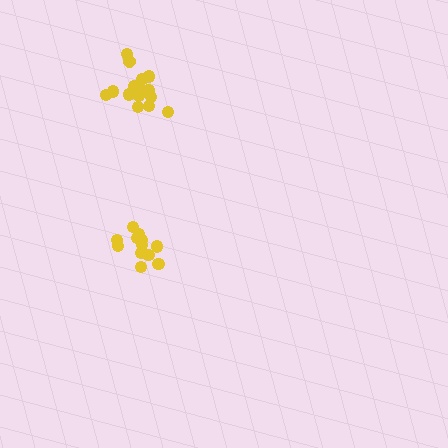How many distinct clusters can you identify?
There are 2 distinct clusters.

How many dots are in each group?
Group 1: 12 dots, Group 2: 17 dots (29 total).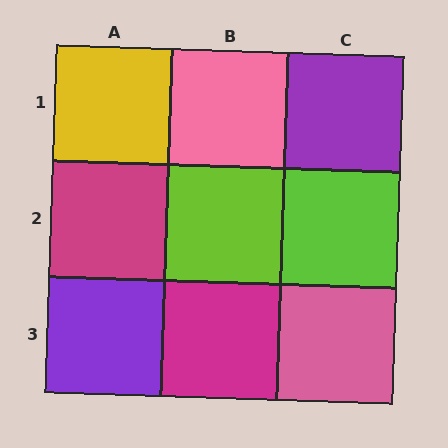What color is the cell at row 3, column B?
Magenta.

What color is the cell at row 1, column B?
Pink.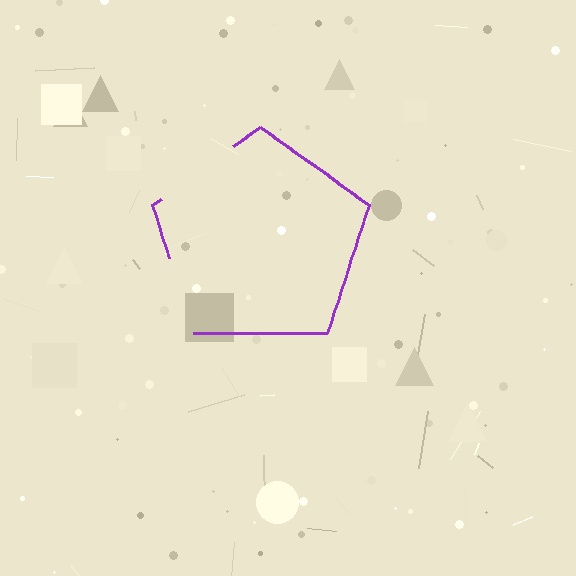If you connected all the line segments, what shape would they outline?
They would outline a pentagon.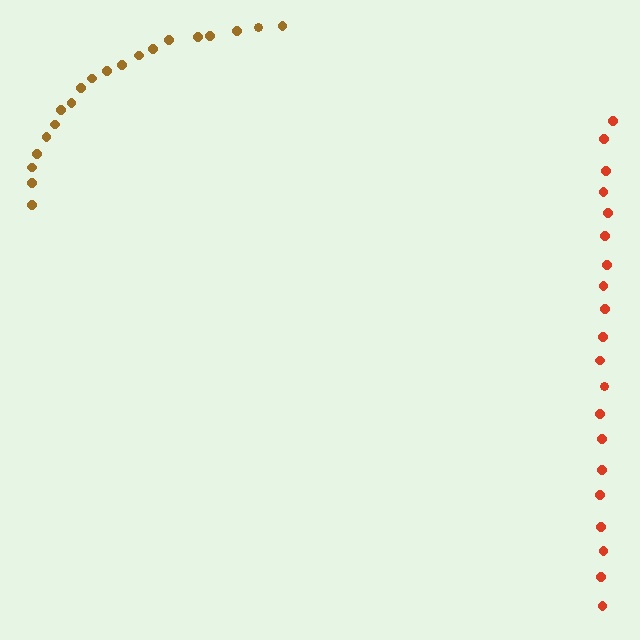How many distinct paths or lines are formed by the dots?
There are 2 distinct paths.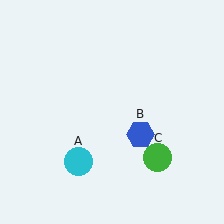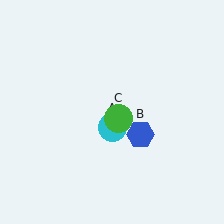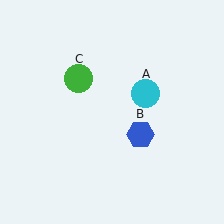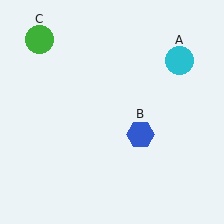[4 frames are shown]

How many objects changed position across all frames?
2 objects changed position: cyan circle (object A), green circle (object C).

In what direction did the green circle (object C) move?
The green circle (object C) moved up and to the left.